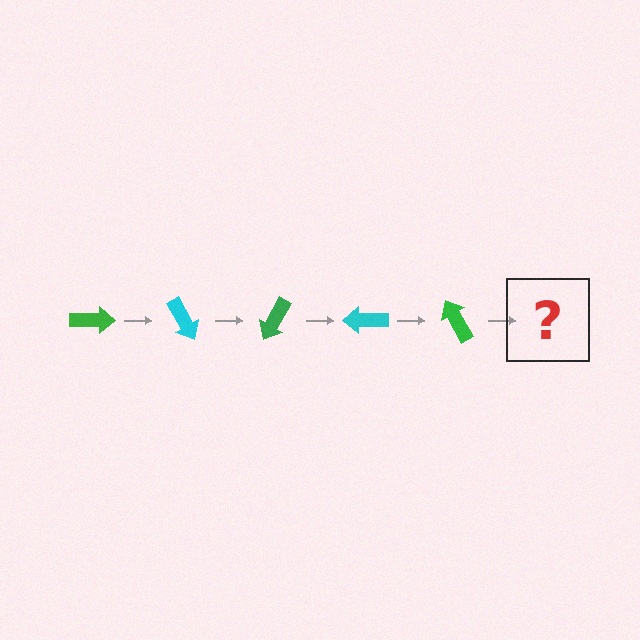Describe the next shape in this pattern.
It should be a cyan arrow, rotated 300 degrees from the start.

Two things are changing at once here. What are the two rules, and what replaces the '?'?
The two rules are that it rotates 60 degrees each step and the color cycles through green and cyan. The '?' should be a cyan arrow, rotated 300 degrees from the start.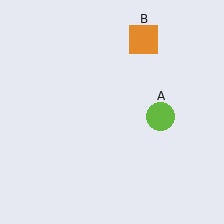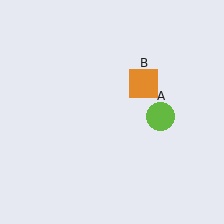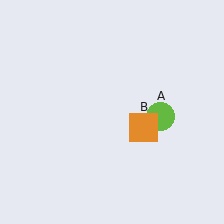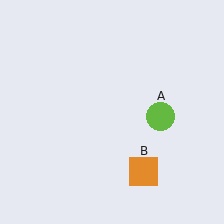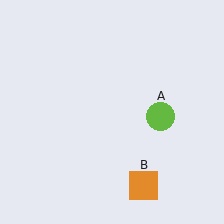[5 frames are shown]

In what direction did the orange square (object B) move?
The orange square (object B) moved down.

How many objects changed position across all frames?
1 object changed position: orange square (object B).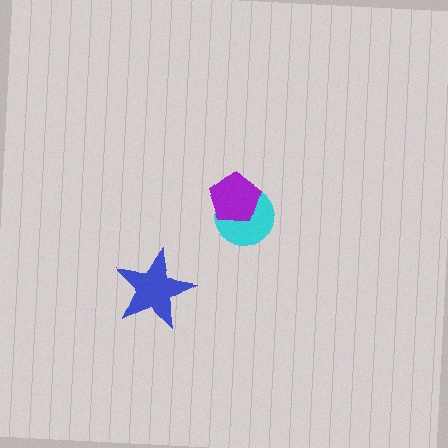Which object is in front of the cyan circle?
The purple pentagon is in front of the cyan circle.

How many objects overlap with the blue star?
0 objects overlap with the blue star.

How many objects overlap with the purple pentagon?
1 object overlaps with the purple pentagon.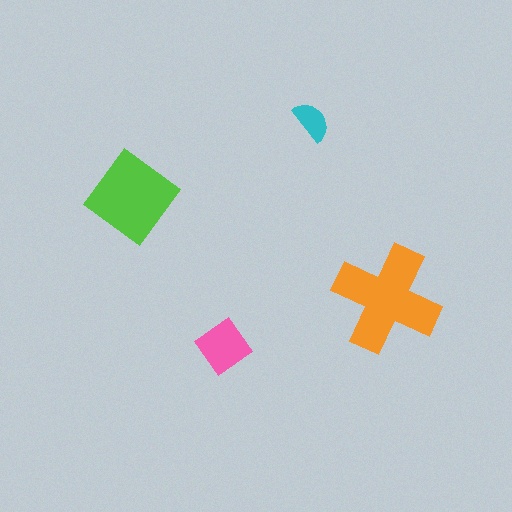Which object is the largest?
The orange cross.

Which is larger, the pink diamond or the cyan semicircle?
The pink diamond.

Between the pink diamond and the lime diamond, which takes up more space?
The lime diamond.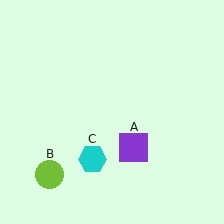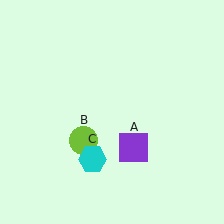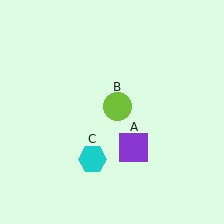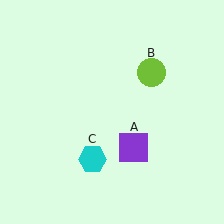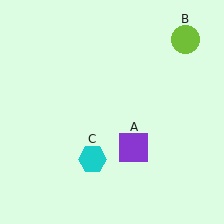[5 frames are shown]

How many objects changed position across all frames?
1 object changed position: lime circle (object B).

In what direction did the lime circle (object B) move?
The lime circle (object B) moved up and to the right.